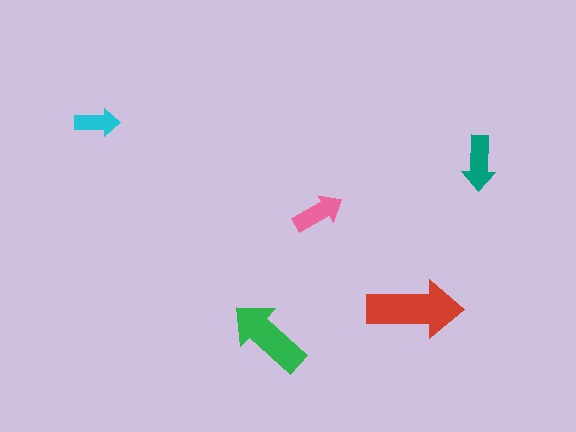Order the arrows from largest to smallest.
the red one, the green one, the teal one, the pink one, the cyan one.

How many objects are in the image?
There are 5 objects in the image.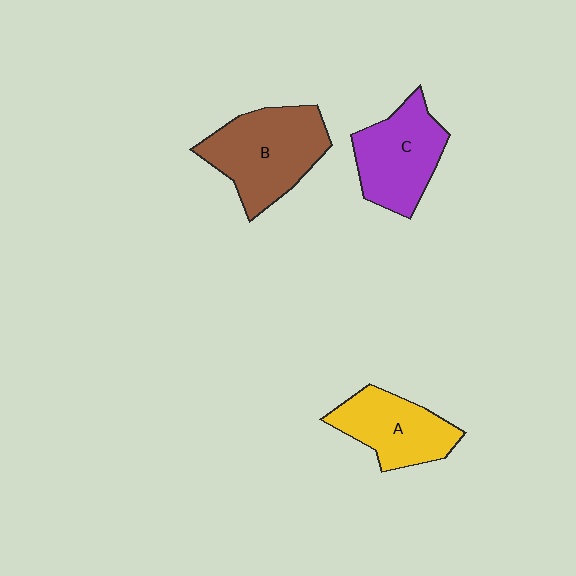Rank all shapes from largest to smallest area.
From largest to smallest: B (brown), C (purple), A (yellow).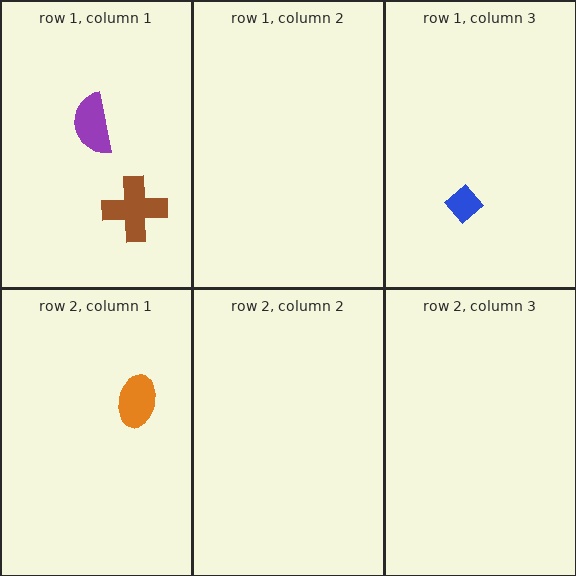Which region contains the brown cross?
The row 1, column 1 region.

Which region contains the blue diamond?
The row 1, column 3 region.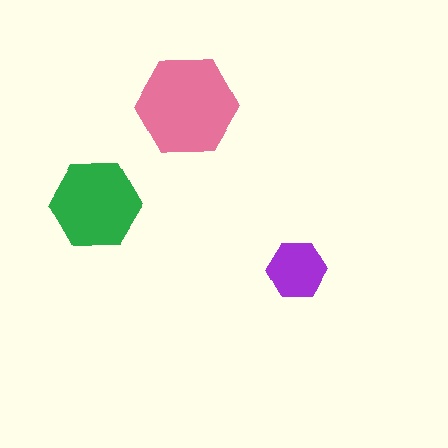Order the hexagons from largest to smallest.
the pink one, the green one, the purple one.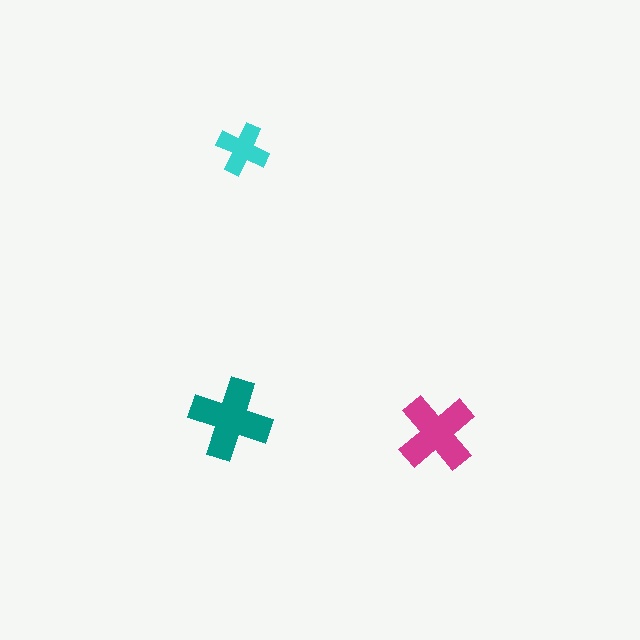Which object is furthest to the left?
The teal cross is leftmost.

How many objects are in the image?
There are 3 objects in the image.